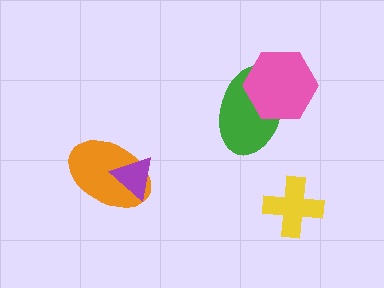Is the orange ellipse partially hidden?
Yes, it is partially covered by another shape.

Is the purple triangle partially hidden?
No, no other shape covers it.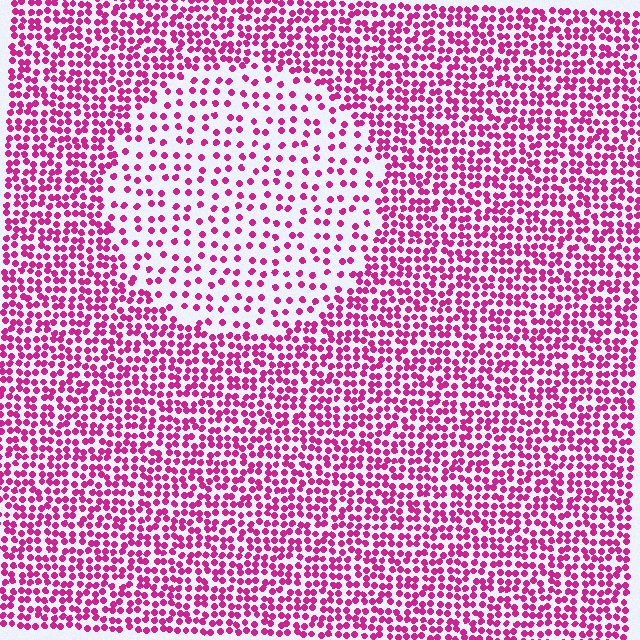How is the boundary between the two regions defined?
The boundary is defined by a change in element density (approximately 2.3x ratio). All elements are the same color, size, and shape.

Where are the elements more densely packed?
The elements are more densely packed outside the circle boundary.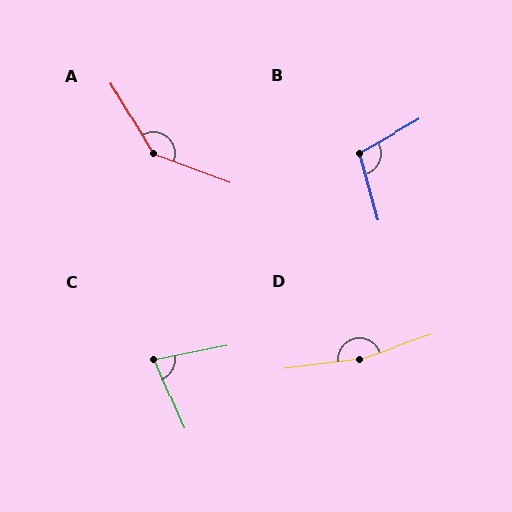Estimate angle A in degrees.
Approximately 141 degrees.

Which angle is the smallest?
C, at approximately 78 degrees.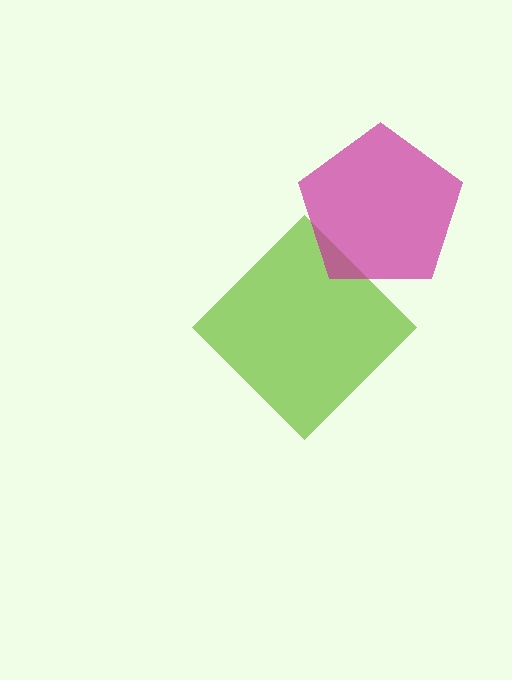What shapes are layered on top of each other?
The layered shapes are: a lime diamond, a magenta pentagon.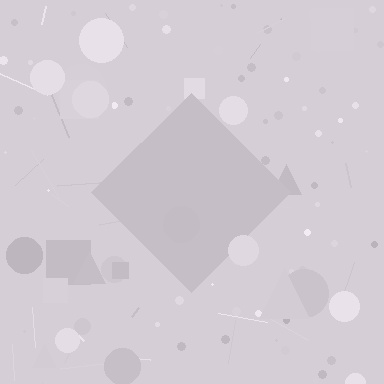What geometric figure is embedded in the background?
A diamond is embedded in the background.